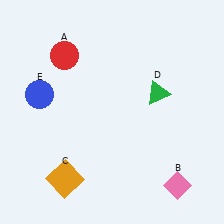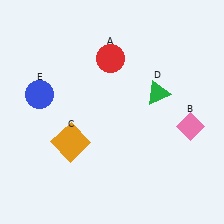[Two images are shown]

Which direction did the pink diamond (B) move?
The pink diamond (B) moved up.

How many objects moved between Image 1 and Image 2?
3 objects moved between the two images.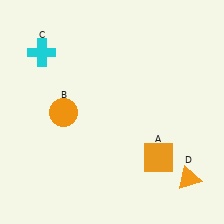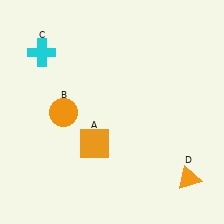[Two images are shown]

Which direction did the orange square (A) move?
The orange square (A) moved left.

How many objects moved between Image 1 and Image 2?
1 object moved between the two images.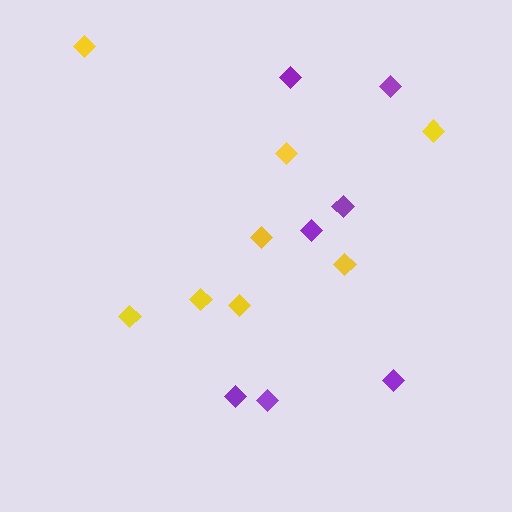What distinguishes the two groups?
There are 2 groups: one group of purple diamonds (7) and one group of yellow diamonds (8).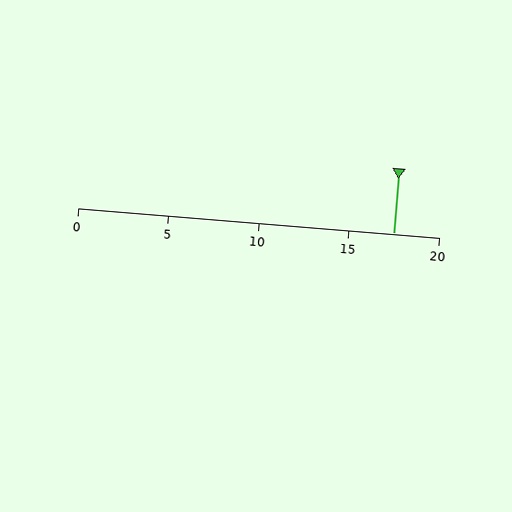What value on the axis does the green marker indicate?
The marker indicates approximately 17.5.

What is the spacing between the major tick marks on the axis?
The major ticks are spaced 5 apart.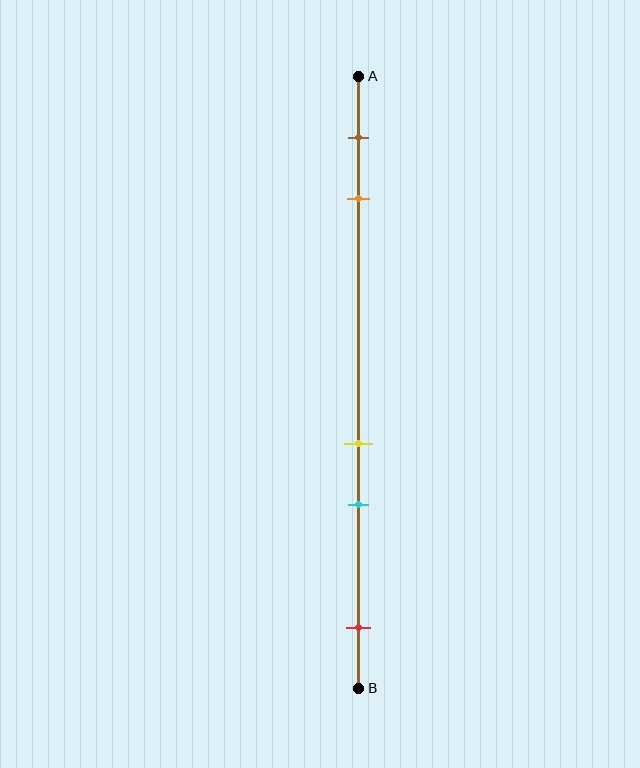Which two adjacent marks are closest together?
The yellow and cyan marks are the closest adjacent pair.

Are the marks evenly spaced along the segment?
No, the marks are not evenly spaced.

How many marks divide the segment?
There are 5 marks dividing the segment.